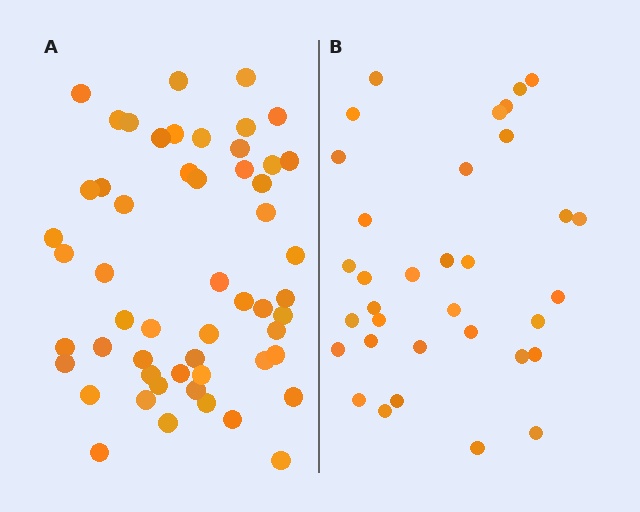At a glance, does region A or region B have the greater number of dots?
Region A (the left region) has more dots.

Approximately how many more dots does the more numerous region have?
Region A has approximately 20 more dots than region B.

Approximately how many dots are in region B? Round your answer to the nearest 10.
About 30 dots. (The exact count is 34, which rounds to 30.)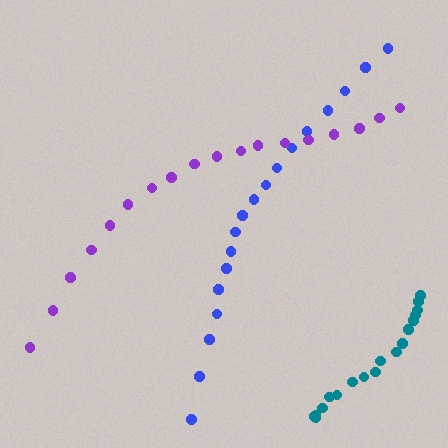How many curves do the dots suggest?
There are 3 distinct paths.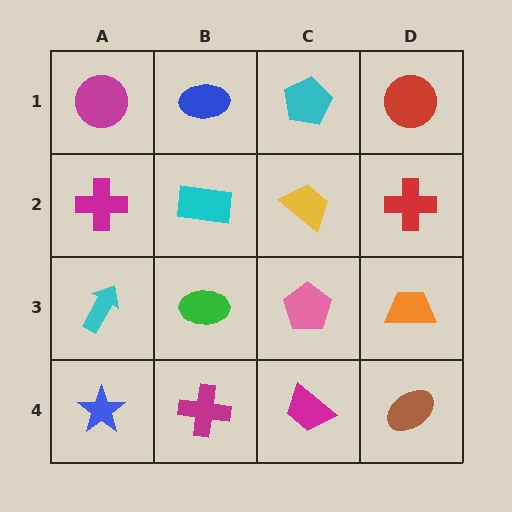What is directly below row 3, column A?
A blue star.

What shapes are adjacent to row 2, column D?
A red circle (row 1, column D), an orange trapezoid (row 3, column D), a yellow trapezoid (row 2, column C).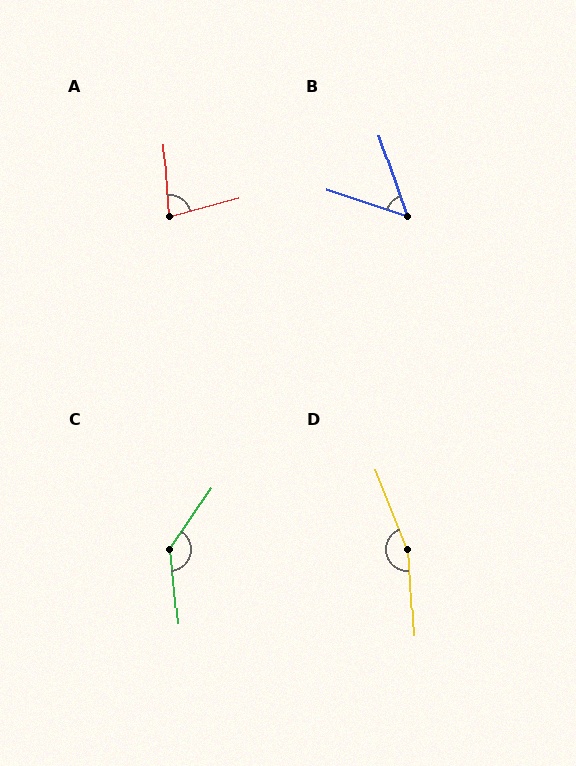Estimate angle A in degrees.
Approximately 79 degrees.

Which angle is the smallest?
B, at approximately 53 degrees.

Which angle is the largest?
D, at approximately 162 degrees.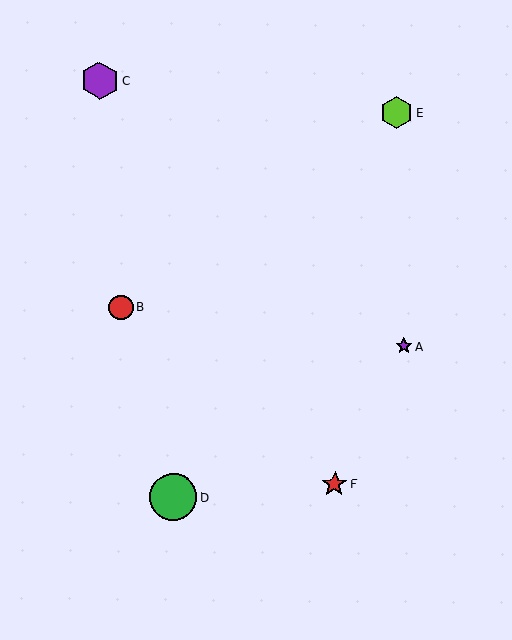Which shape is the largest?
The green circle (labeled D) is the largest.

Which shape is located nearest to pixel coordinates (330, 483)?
The red star (labeled F) at (335, 484) is nearest to that location.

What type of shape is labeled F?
Shape F is a red star.